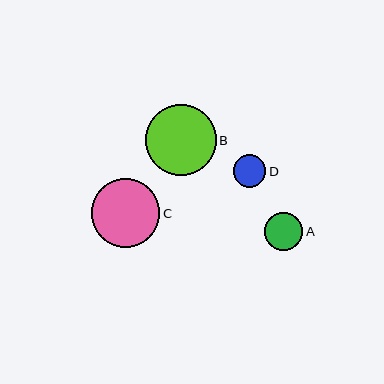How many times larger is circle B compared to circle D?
Circle B is approximately 2.2 times the size of circle D.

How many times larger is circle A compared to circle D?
Circle A is approximately 1.2 times the size of circle D.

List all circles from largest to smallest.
From largest to smallest: B, C, A, D.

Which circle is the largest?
Circle B is the largest with a size of approximately 71 pixels.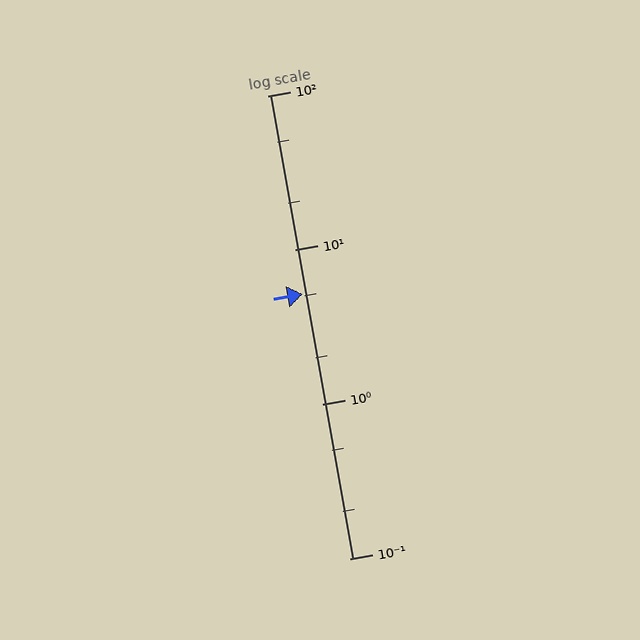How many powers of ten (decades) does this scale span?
The scale spans 3 decades, from 0.1 to 100.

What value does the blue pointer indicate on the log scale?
The pointer indicates approximately 5.2.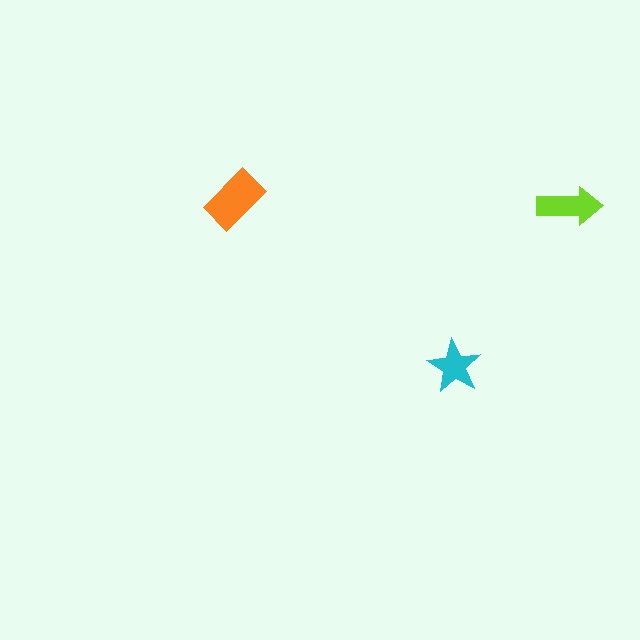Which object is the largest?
The orange rectangle.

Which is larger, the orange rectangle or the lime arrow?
The orange rectangle.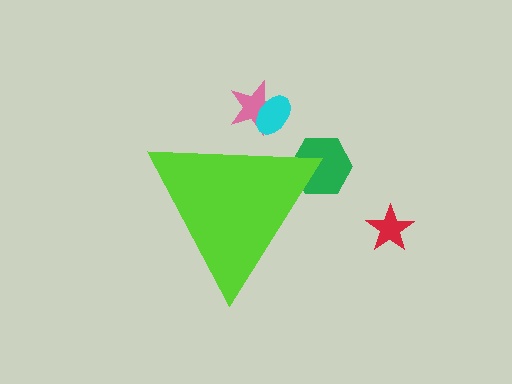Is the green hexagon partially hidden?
Yes, the green hexagon is partially hidden behind the lime triangle.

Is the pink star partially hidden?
Yes, the pink star is partially hidden behind the lime triangle.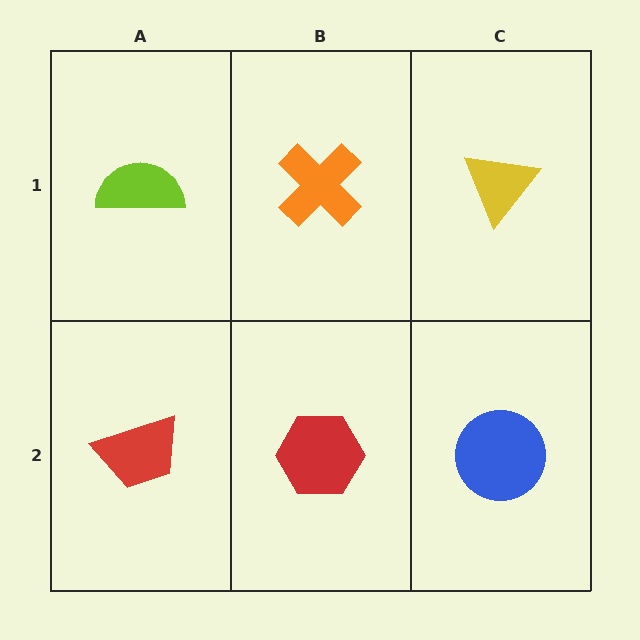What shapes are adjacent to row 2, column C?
A yellow triangle (row 1, column C), a red hexagon (row 2, column B).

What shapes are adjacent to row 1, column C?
A blue circle (row 2, column C), an orange cross (row 1, column B).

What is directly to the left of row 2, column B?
A red trapezoid.